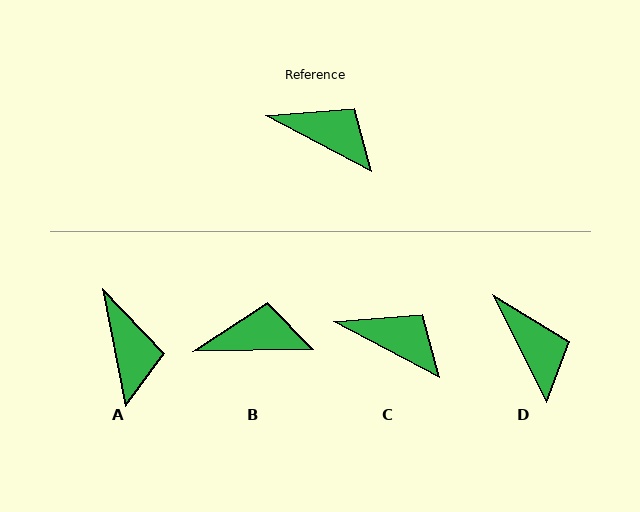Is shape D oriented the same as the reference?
No, it is off by about 36 degrees.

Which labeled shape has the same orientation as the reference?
C.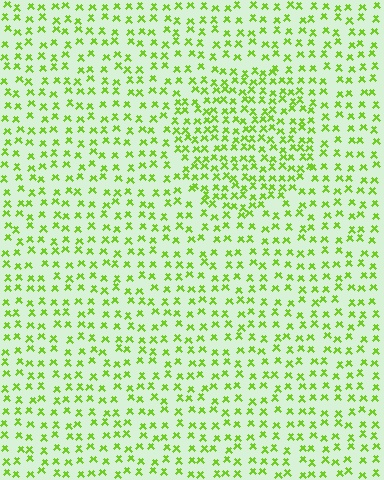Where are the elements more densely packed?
The elements are more densely packed inside the circle boundary.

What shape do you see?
I see a circle.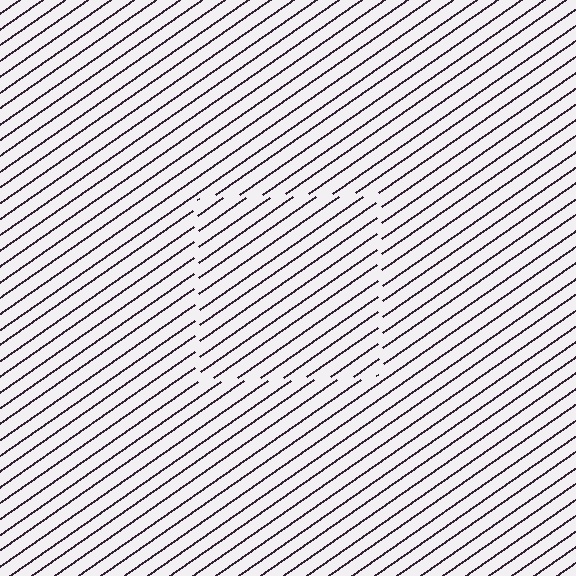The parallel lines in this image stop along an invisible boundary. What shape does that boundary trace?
An illusory square. The interior of the shape contains the same grating, shifted by half a period — the contour is defined by the phase discontinuity where line-ends from the inner and outer gratings abut.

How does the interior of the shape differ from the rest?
The interior of the shape contains the same grating, shifted by half a period — the contour is defined by the phase discontinuity where line-ends from the inner and outer gratings abut.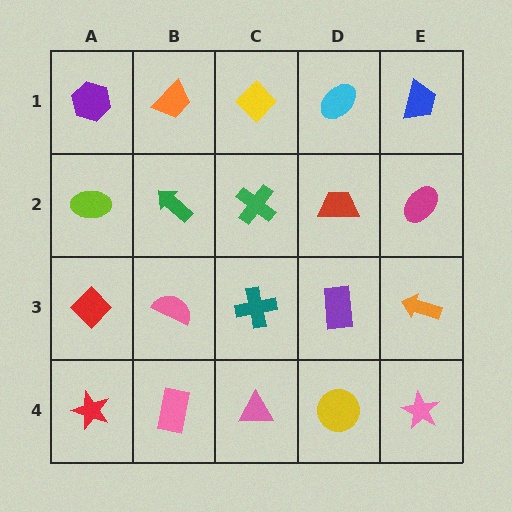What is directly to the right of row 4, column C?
A yellow circle.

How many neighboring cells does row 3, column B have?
4.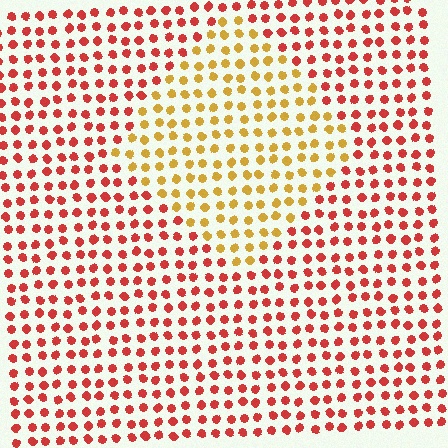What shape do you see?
I see a diamond.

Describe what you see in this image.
The image is filled with small red elements in a uniform arrangement. A diamond-shaped region is visible where the elements are tinted to a slightly different hue, forming a subtle color boundary.